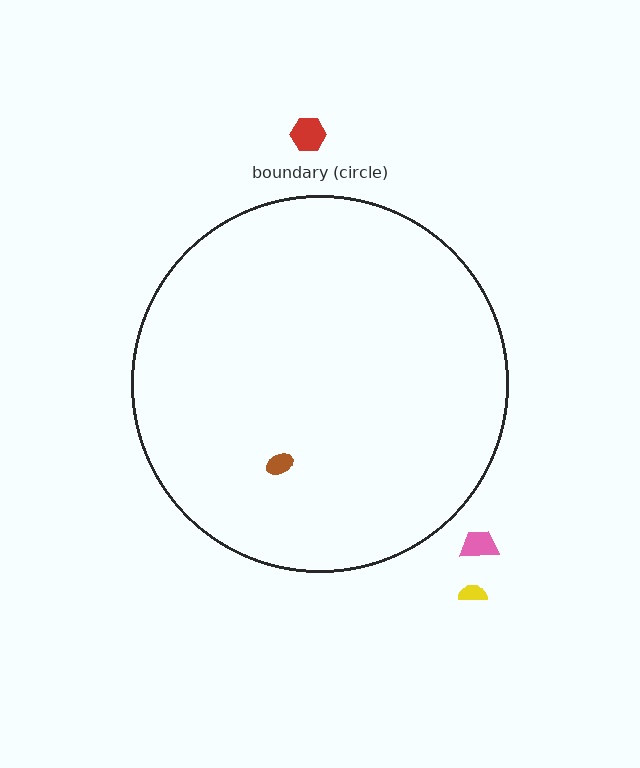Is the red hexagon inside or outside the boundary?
Outside.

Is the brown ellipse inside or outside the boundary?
Inside.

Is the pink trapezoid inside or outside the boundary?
Outside.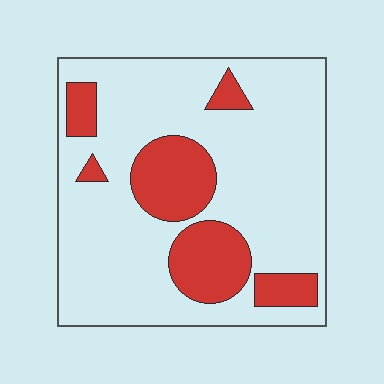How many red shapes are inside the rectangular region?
6.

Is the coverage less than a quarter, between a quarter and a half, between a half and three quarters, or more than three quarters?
Less than a quarter.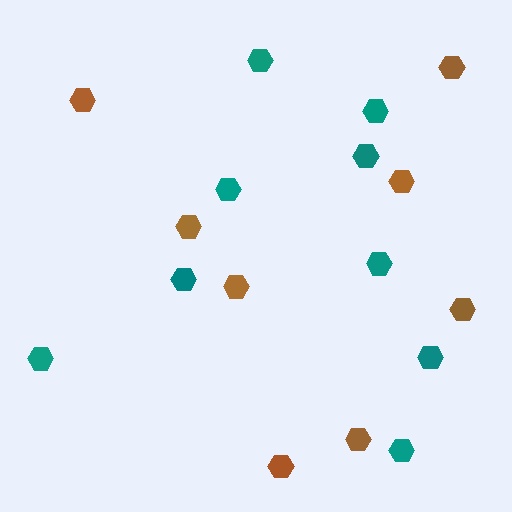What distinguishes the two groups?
There are 2 groups: one group of brown hexagons (8) and one group of teal hexagons (9).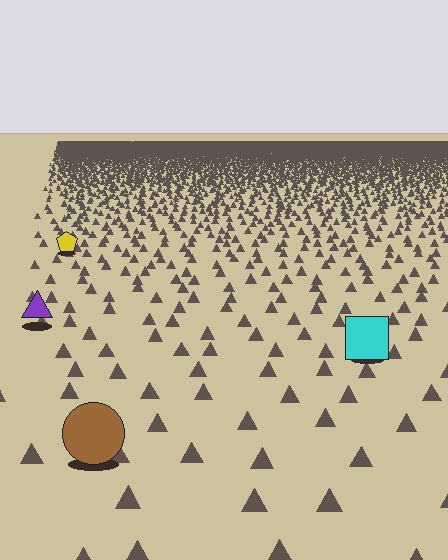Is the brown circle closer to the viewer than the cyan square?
Yes. The brown circle is closer — you can tell from the texture gradient: the ground texture is coarser near it.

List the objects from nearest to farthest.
From nearest to farthest: the brown circle, the cyan square, the purple triangle, the yellow pentagon.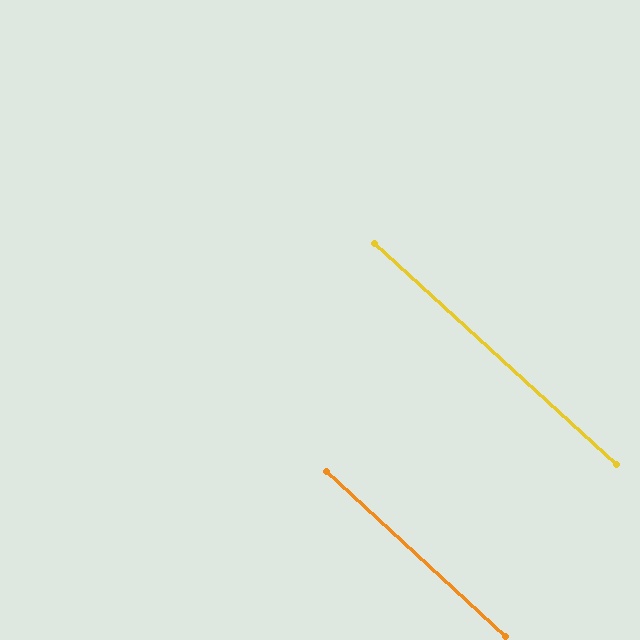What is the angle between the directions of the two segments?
Approximately 0 degrees.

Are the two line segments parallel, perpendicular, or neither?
Parallel — their directions differ by only 0.2°.